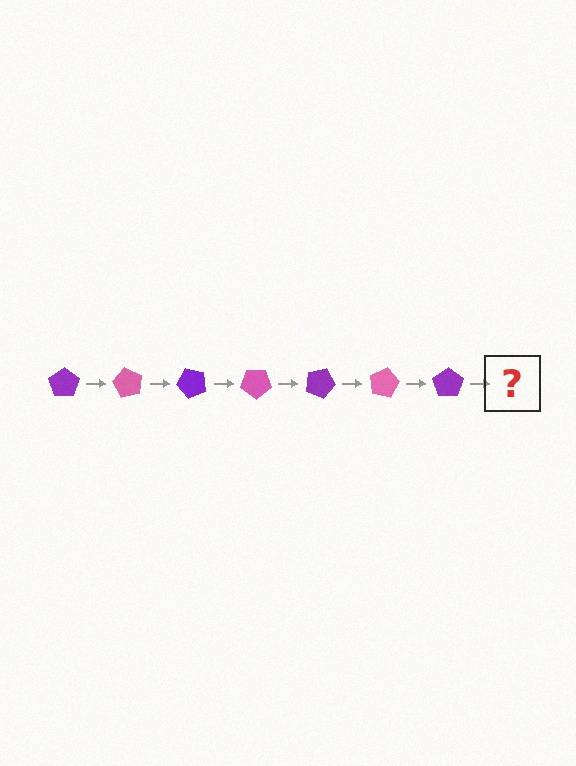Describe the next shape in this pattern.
It should be a pink pentagon, rotated 420 degrees from the start.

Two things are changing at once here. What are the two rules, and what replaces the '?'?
The two rules are that it rotates 60 degrees each step and the color cycles through purple and pink. The '?' should be a pink pentagon, rotated 420 degrees from the start.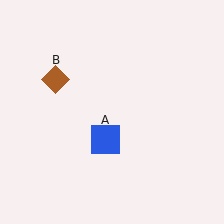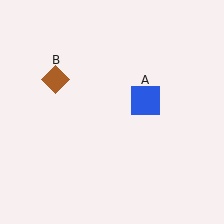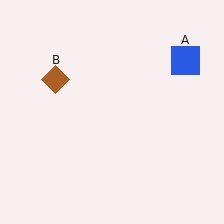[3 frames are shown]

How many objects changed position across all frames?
1 object changed position: blue square (object A).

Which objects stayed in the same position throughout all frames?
Brown diamond (object B) remained stationary.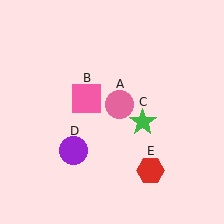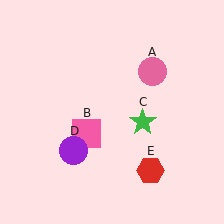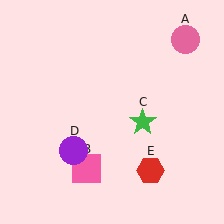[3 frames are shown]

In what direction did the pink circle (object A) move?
The pink circle (object A) moved up and to the right.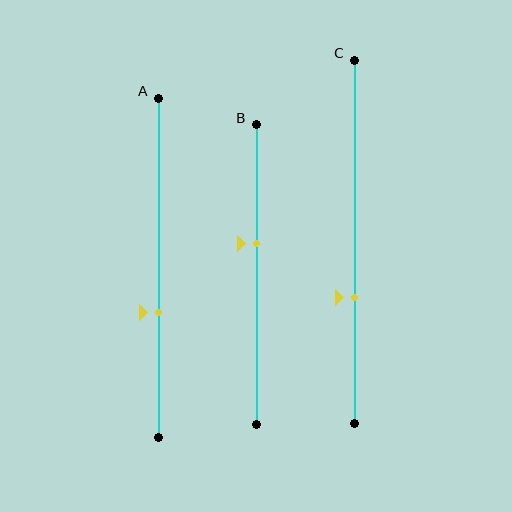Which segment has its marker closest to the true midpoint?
Segment B has its marker closest to the true midpoint.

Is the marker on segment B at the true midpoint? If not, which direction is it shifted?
No, the marker on segment B is shifted upward by about 10% of the segment length.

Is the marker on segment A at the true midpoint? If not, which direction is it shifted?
No, the marker on segment A is shifted downward by about 13% of the segment length.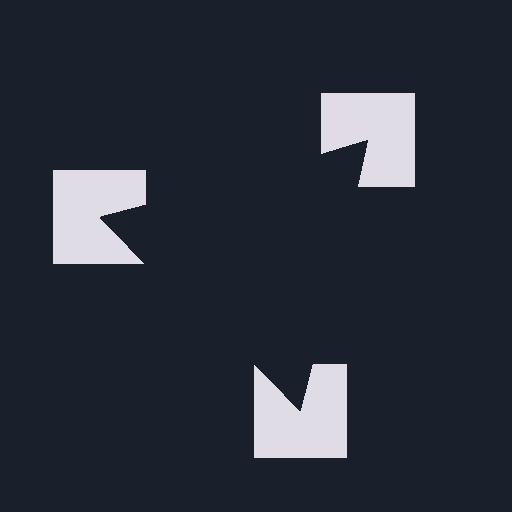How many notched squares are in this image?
There are 3 — one at each vertex of the illusory triangle.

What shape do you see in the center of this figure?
An illusory triangle — its edges are inferred from the aligned wedge cuts in the notched squares, not physically drawn.